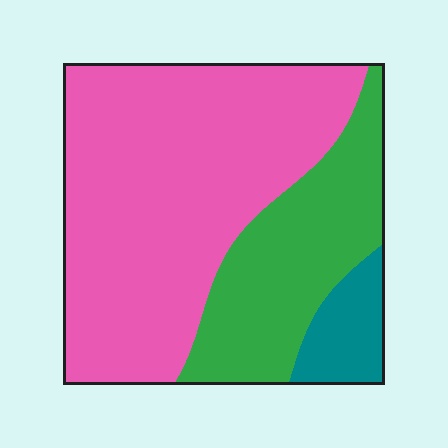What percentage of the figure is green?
Green takes up between a quarter and a half of the figure.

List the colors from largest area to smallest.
From largest to smallest: pink, green, teal.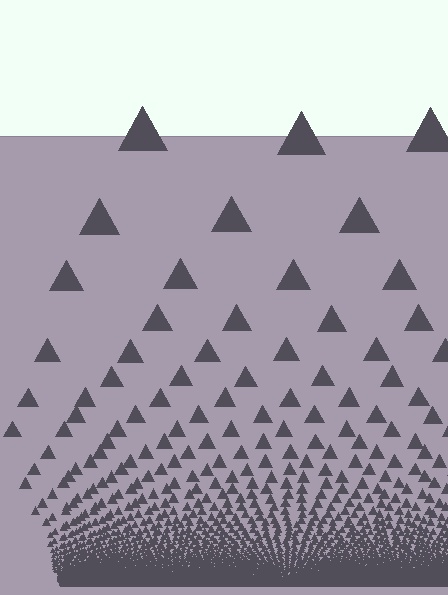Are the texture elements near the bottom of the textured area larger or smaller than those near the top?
Smaller. The gradient is inverted — elements near the bottom are smaller and denser.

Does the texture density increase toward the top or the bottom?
Density increases toward the bottom.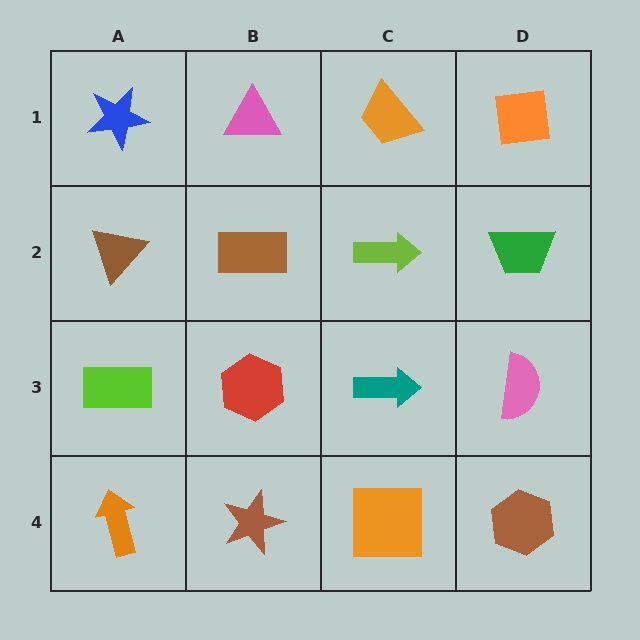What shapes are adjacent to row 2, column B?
A pink triangle (row 1, column B), a red hexagon (row 3, column B), a brown triangle (row 2, column A), a lime arrow (row 2, column C).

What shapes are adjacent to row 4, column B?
A red hexagon (row 3, column B), an orange arrow (row 4, column A), an orange square (row 4, column C).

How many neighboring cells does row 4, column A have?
2.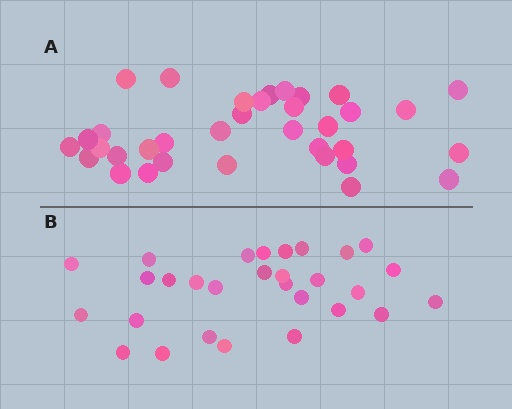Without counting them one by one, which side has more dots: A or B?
Region A (the top region) has more dots.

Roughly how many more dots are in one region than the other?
Region A has about 6 more dots than region B.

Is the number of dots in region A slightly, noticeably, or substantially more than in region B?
Region A has only slightly more — the two regions are fairly close. The ratio is roughly 1.2 to 1.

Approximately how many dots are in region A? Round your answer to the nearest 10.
About 40 dots. (The exact count is 35, which rounds to 40.)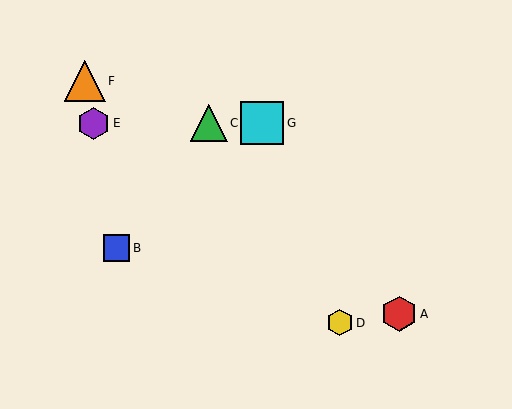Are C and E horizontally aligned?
Yes, both are at y≈123.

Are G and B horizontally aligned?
No, G is at y≈123 and B is at y≈248.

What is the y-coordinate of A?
Object A is at y≈314.